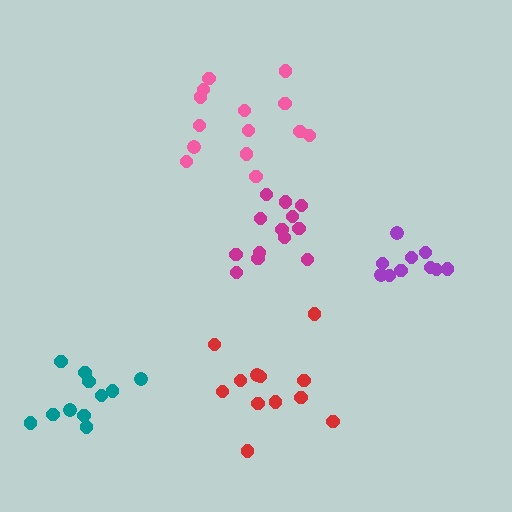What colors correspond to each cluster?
The clusters are colored: pink, magenta, red, teal, purple.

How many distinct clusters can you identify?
There are 5 distinct clusters.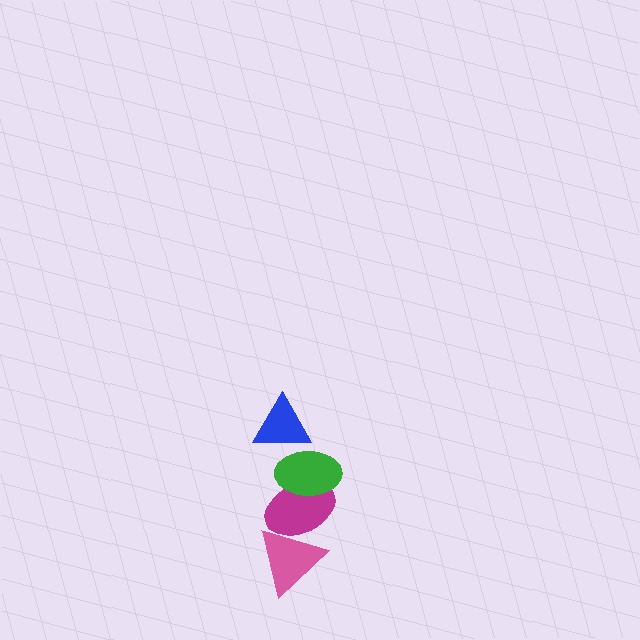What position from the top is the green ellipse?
The green ellipse is 2nd from the top.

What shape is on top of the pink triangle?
The magenta ellipse is on top of the pink triangle.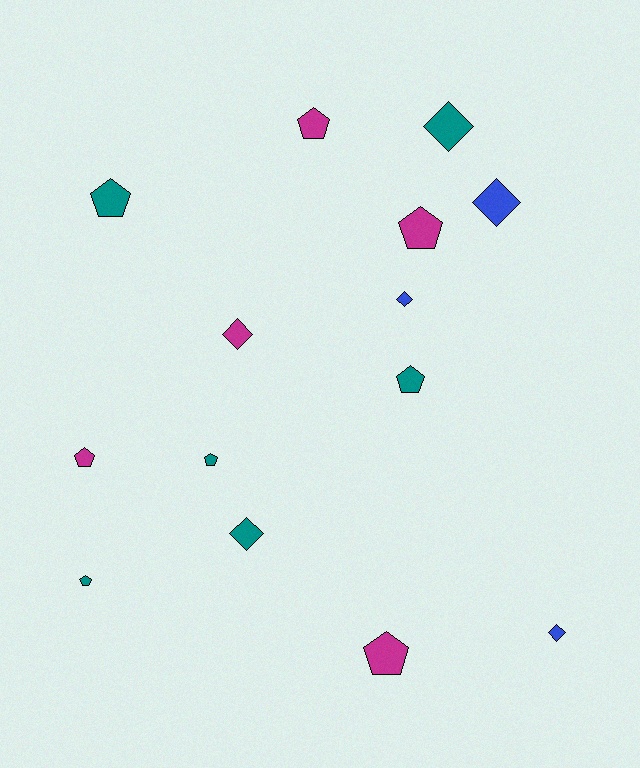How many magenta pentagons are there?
There are 4 magenta pentagons.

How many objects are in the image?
There are 14 objects.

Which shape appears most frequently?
Pentagon, with 8 objects.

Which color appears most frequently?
Teal, with 6 objects.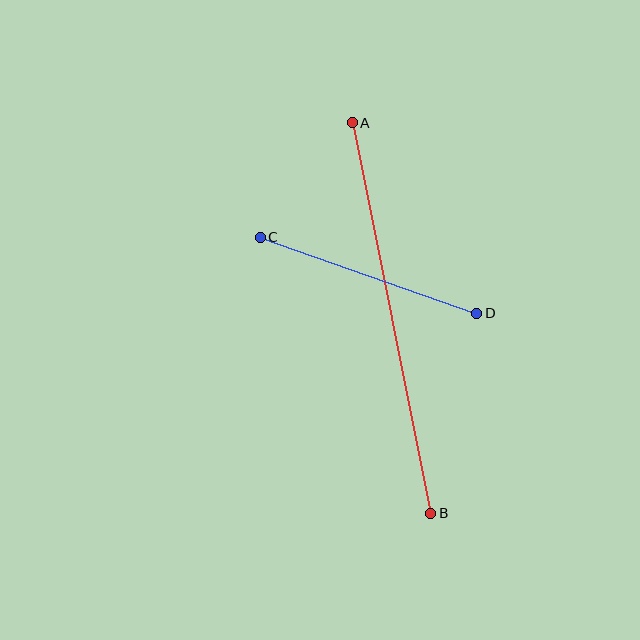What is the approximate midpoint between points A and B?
The midpoint is at approximately (392, 318) pixels.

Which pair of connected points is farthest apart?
Points A and B are farthest apart.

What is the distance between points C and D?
The distance is approximately 229 pixels.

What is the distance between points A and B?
The distance is approximately 398 pixels.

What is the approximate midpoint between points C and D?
The midpoint is at approximately (368, 275) pixels.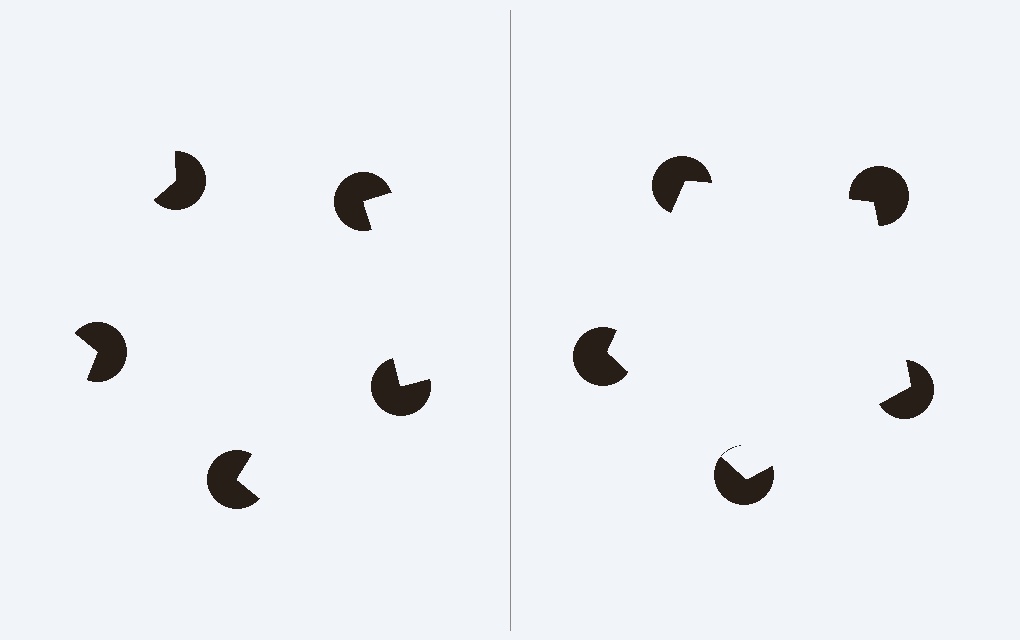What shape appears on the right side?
An illusory pentagon.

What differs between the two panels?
The pac-man discs are positioned identically on both sides; only the wedge orientations differ. On the right they align to a pentagon; on the left they are misaligned.